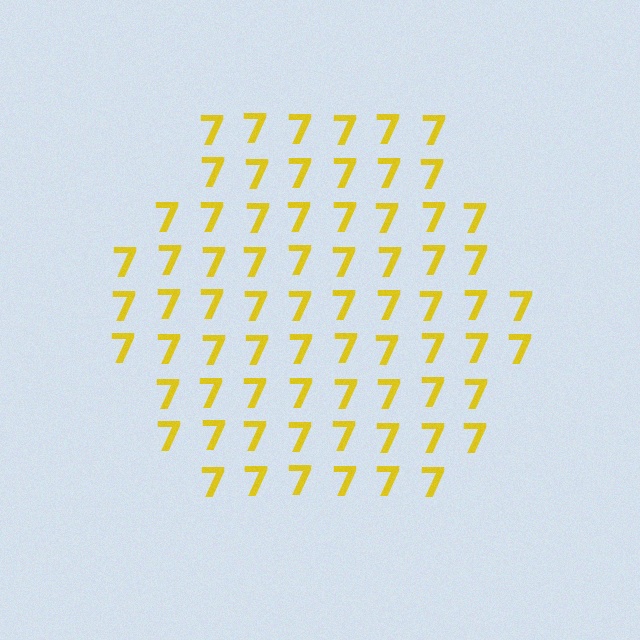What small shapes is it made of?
It is made of small digit 7's.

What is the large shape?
The large shape is a hexagon.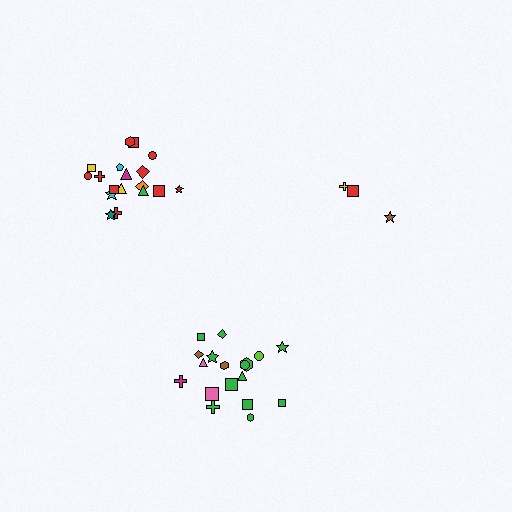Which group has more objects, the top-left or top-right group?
The top-left group.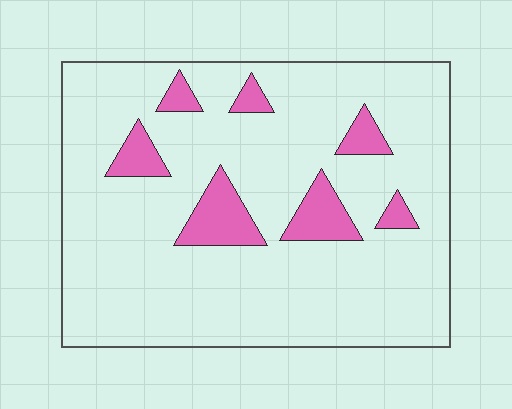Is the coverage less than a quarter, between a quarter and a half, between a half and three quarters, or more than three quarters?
Less than a quarter.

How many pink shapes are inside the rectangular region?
7.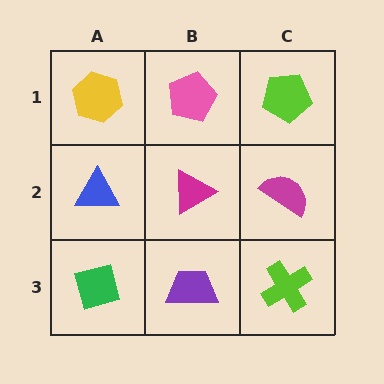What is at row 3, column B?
A purple trapezoid.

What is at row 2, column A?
A blue triangle.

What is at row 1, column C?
A lime pentagon.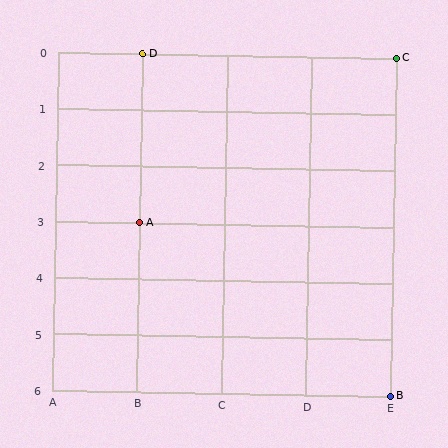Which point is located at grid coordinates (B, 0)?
Point D is at (B, 0).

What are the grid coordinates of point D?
Point D is at grid coordinates (B, 0).